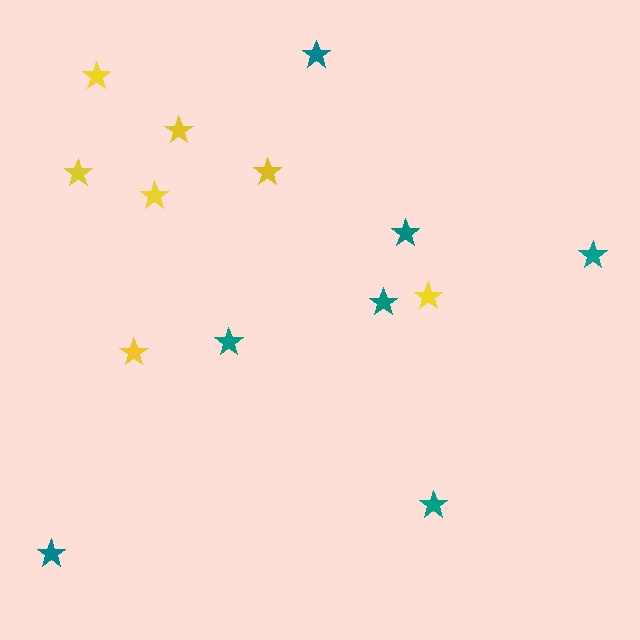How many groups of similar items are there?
There are 2 groups: one group of teal stars (7) and one group of yellow stars (7).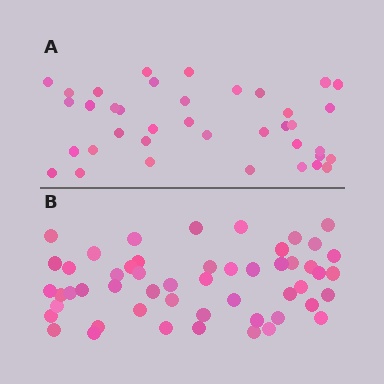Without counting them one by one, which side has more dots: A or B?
Region B (the bottom region) has more dots.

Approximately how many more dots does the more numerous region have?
Region B has approximately 15 more dots than region A.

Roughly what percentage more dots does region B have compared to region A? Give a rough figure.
About 35% more.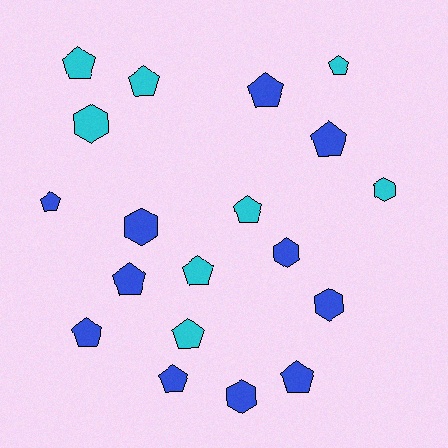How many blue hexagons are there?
There are 4 blue hexagons.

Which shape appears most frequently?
Pentagon, with 13 objects.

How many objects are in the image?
There are 19 objects.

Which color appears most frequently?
Blue, with 11 objects.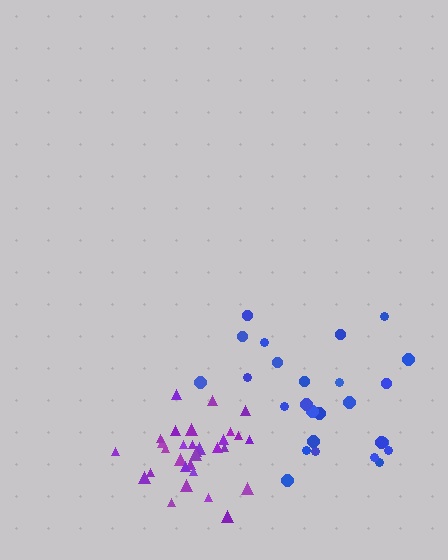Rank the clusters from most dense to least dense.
purple, blue.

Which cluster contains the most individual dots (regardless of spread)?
Purple (31).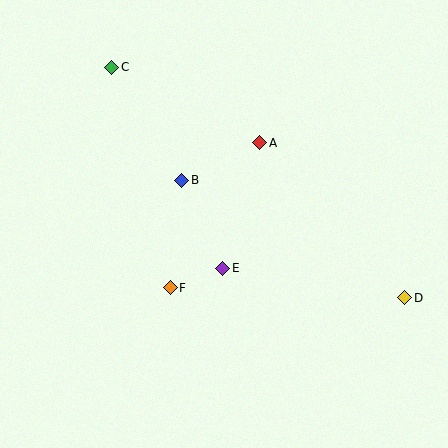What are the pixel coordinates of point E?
Point E is at (223, 268).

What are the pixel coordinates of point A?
Point A is at (260, 143).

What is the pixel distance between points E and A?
The distance between E and A is 131 pixels.